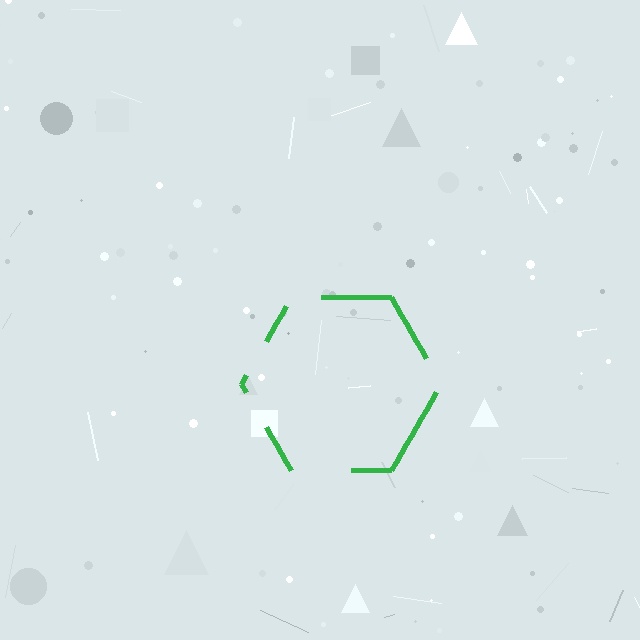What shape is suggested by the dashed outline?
The dashed outline suggests a hexagon.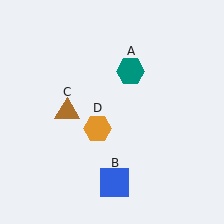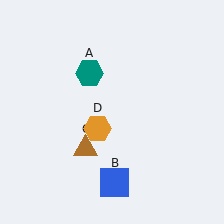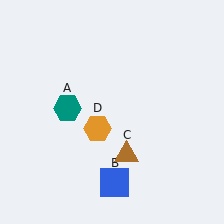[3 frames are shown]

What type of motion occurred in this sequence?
The teal hexagon (object A), brown triangle (object C) rotated counterclockwise around the center of the scene.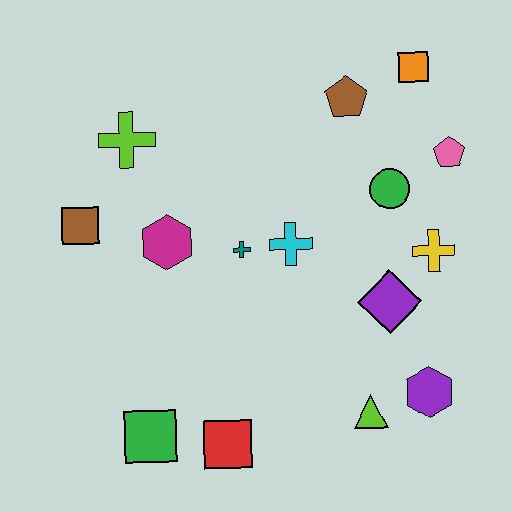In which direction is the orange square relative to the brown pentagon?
The orange square is to the right of the brown pentagon.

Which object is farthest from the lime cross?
The purple hexagon is farthest from the lime cross.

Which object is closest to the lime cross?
The brown square is closest to the lime cross.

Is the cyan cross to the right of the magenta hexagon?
Yes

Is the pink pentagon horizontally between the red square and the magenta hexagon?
No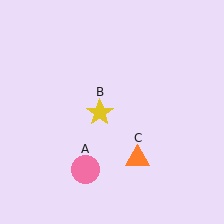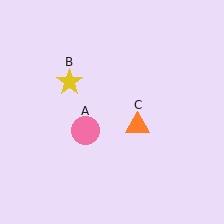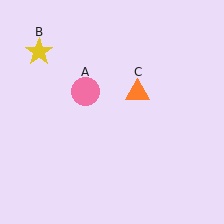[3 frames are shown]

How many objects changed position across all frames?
3 objects changed position: pink circle (object A), yellow star (object B), orange triangle (object C).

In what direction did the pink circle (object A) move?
The pink circle (object A) moved up.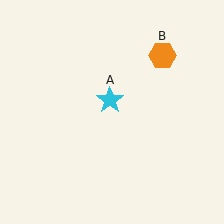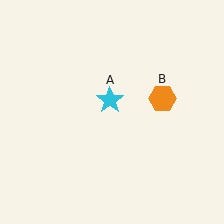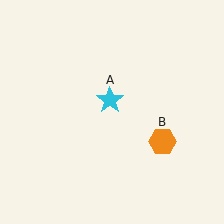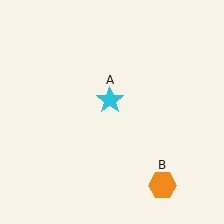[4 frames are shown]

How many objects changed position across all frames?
1 object changed position: orange hexagon (object B).